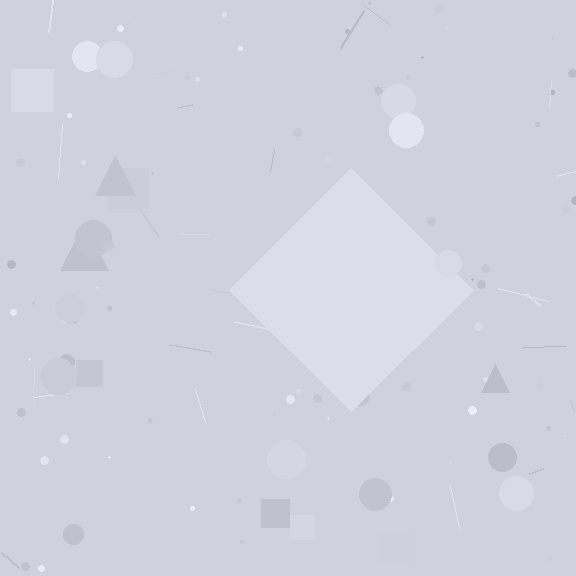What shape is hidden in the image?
A diamond is hidden in the image.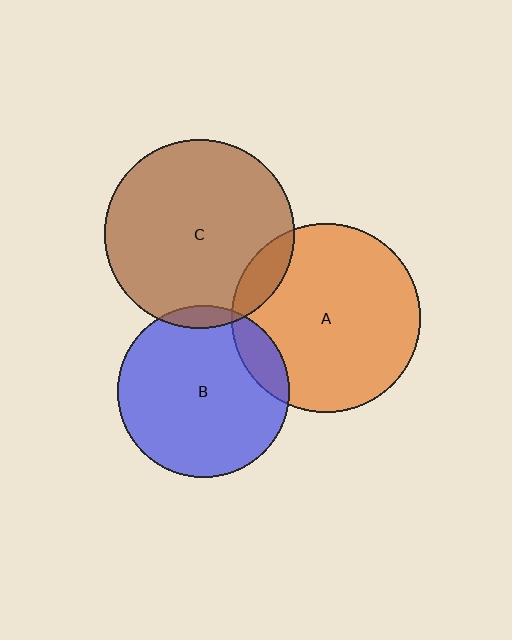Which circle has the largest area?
Circle C (brown).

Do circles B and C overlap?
Yes.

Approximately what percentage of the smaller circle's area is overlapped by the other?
Approximately 5%.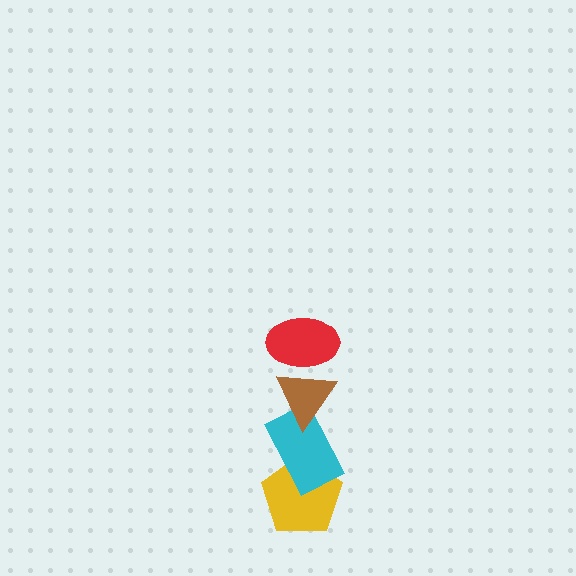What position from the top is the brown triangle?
The brown triangle is 2nd from the top.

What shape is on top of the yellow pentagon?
The cyan rectangle is on top of the yellow pentagon.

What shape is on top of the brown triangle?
The red ellipse is on top of the brown triangle.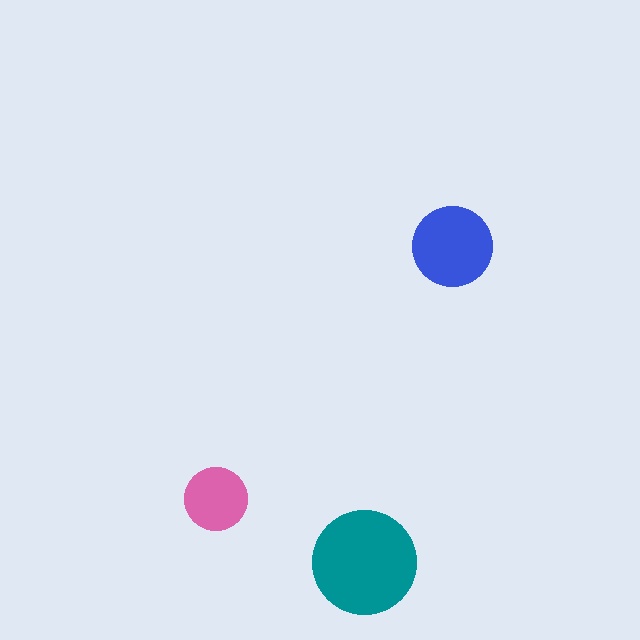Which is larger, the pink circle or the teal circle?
The teal one.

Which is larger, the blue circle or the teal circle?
The teal one.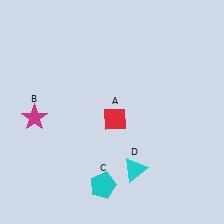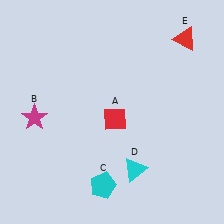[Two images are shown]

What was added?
A red triangle (E) was added in Image 2.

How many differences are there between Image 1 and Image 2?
There is 1 difference between the two images.